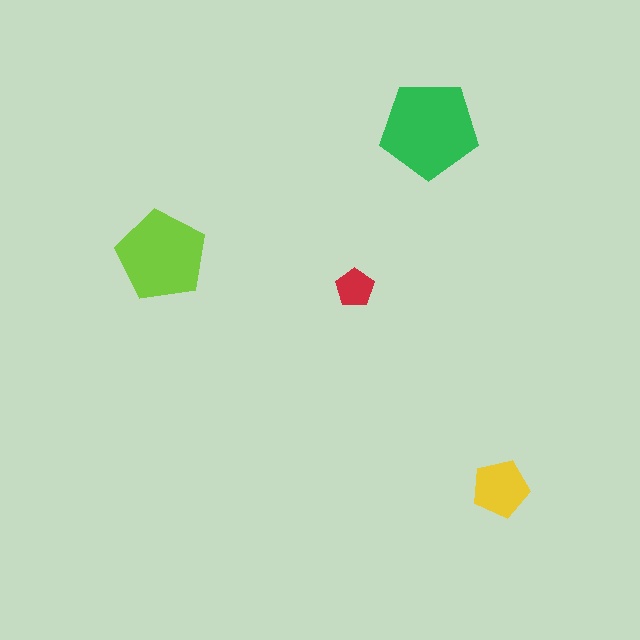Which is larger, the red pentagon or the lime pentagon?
The lime one.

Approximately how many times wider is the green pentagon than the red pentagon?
About 2.5 times wider.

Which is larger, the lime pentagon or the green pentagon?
The green one.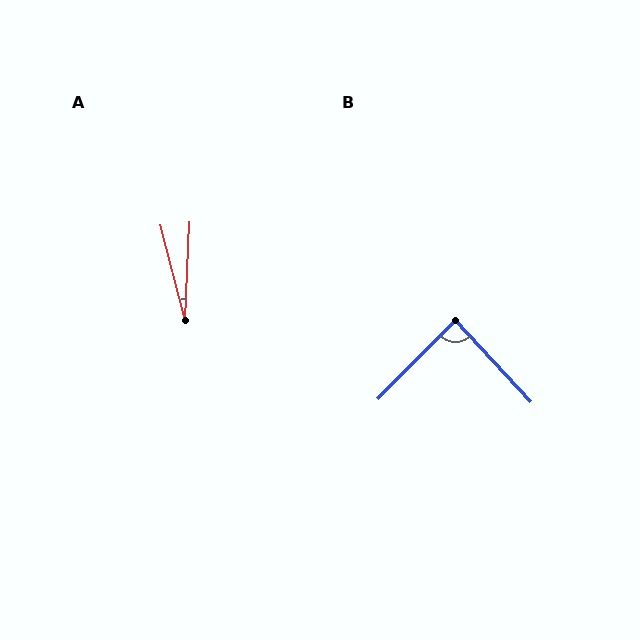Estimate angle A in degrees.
Approximately 17 degrees.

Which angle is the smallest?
A, at approximately 17 degrees.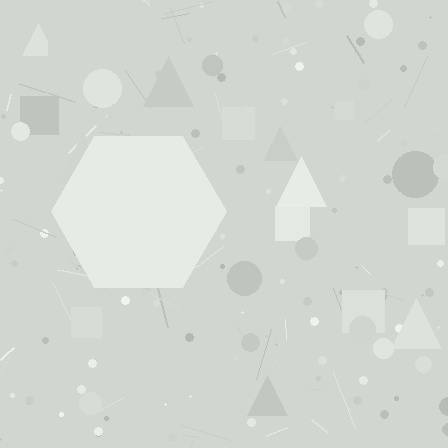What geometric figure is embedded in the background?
A hexagon is embedded in the background.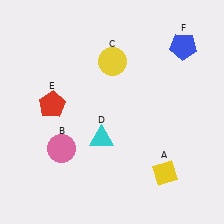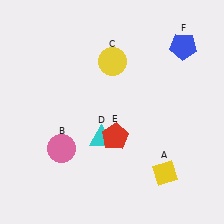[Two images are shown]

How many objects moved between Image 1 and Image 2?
1 object moved between the two images.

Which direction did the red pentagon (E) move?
The red pentagon (E) moved right.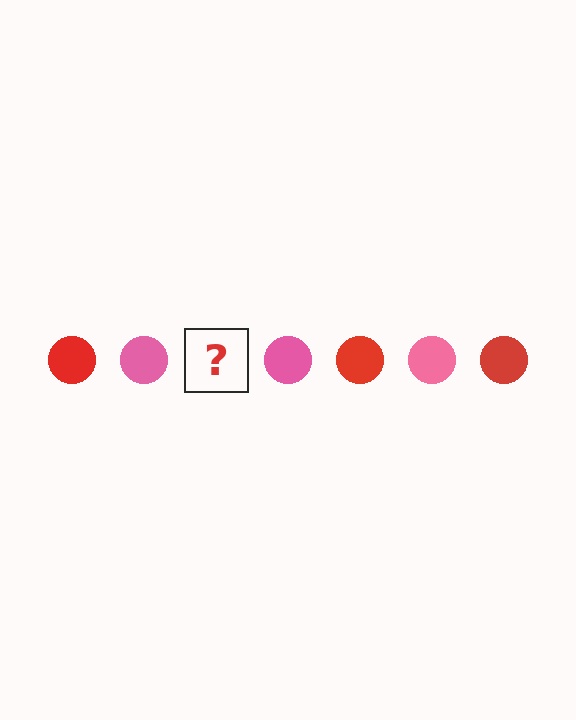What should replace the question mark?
The question mark should be replaced with a red circle.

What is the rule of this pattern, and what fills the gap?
The rule is that the pattern cycles through red, pink circles. The gap should be filled with a red circle.